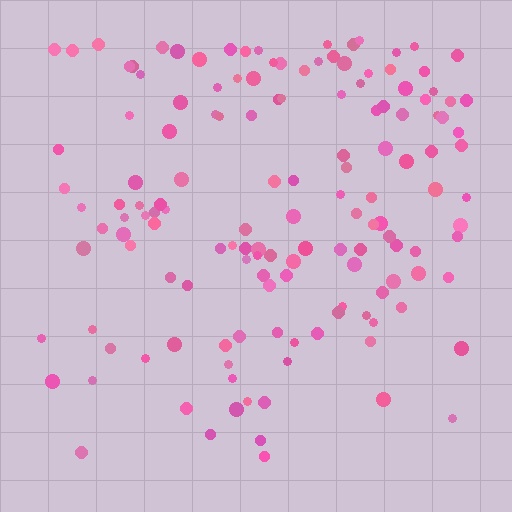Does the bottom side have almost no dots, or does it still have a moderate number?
Still a moderate number, just noticeably fewer than the top.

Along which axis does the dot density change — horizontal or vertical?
Vertical.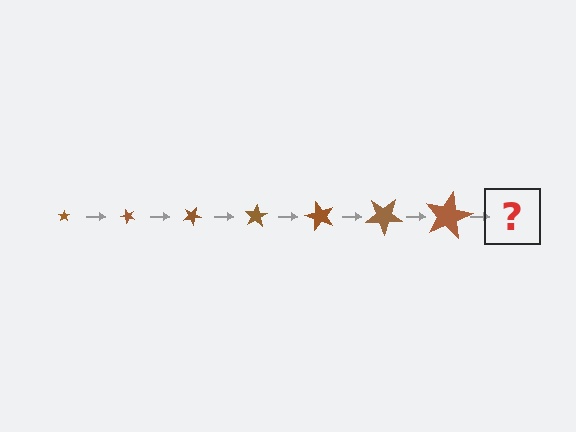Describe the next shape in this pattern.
It should be a star, larger than the previous one and rotated 350 degrees from the start.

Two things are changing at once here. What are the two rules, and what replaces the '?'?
The two rules are that the star grows larger each step and it rotates 50 degrees each step. The '?' should be a star, larger than the previous one and rotated 350 degrees from the start.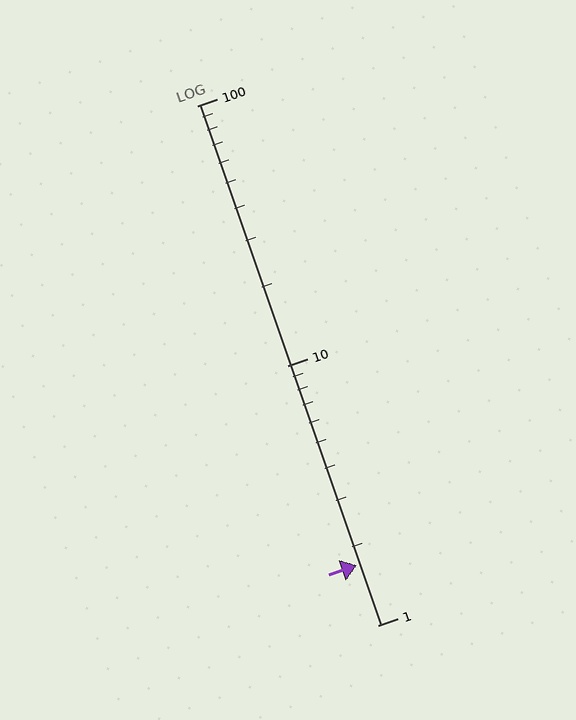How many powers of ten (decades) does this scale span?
The scale spans 2 decades, from 1 to 100.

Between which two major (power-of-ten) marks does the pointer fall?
The pointer is between 1 and 10.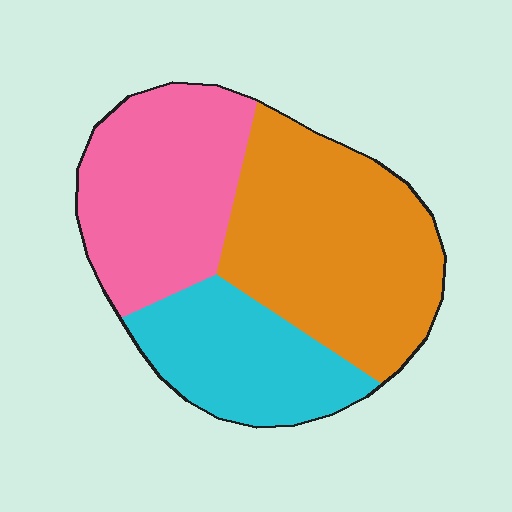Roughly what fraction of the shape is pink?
Pink takes up between a quarter and a half of the shape.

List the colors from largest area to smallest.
From largest to smallest: orange, pink, cyan.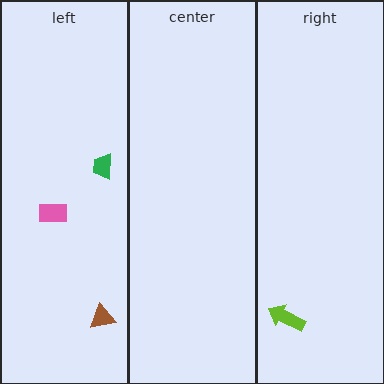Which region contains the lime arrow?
The right region.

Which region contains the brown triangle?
The left region.